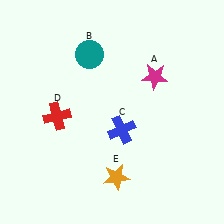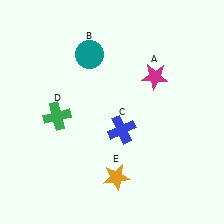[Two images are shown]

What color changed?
The cross (D) changed from red in Image 1 to green in Image 2.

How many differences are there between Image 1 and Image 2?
There is 1 difference between the two images.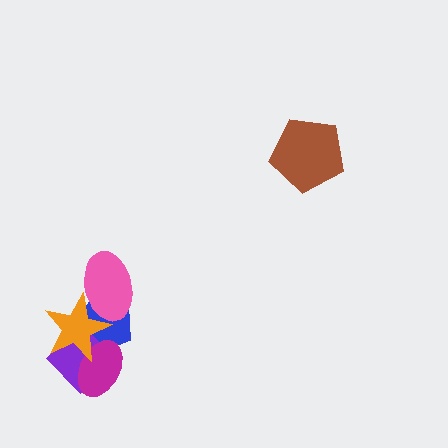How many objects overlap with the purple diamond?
3 objects overlap with the purple diamond.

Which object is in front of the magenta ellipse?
The orange star is in front of the magenta ellipse.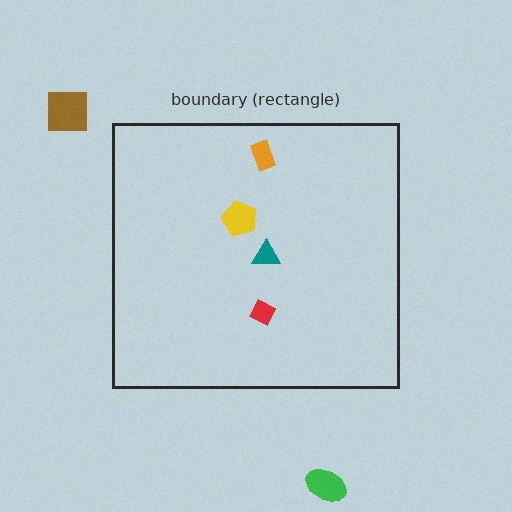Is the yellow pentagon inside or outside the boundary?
Inside.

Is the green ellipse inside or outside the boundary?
Outside.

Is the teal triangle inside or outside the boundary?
Inside.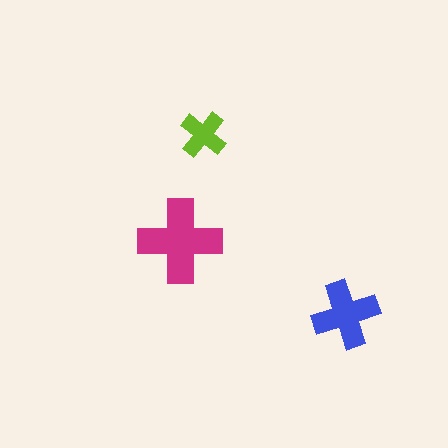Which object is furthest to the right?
The blue cross is rightmost.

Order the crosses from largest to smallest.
the magenta one, the blue one, the lime one.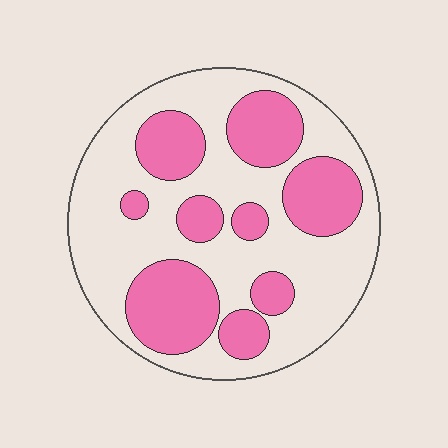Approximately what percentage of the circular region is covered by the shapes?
Approximately 35%.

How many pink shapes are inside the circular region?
9.